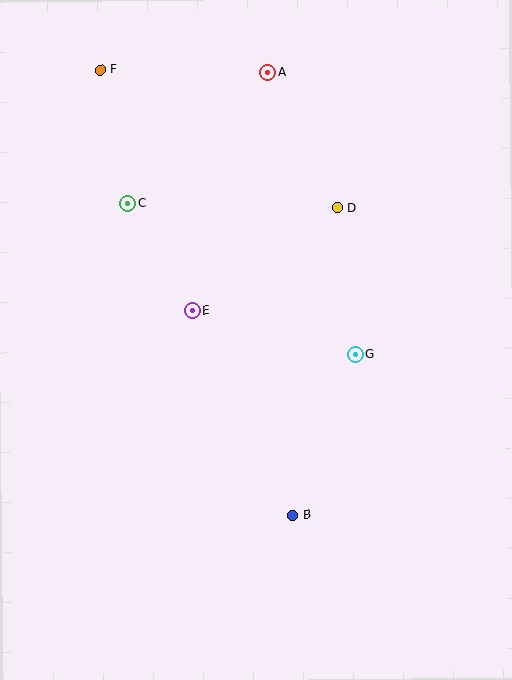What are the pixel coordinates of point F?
Point F is at (101, 70).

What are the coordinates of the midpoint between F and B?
The midpoint between F and B is at (197, 292).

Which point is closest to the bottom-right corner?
Point B is closest to the bottom-right corner.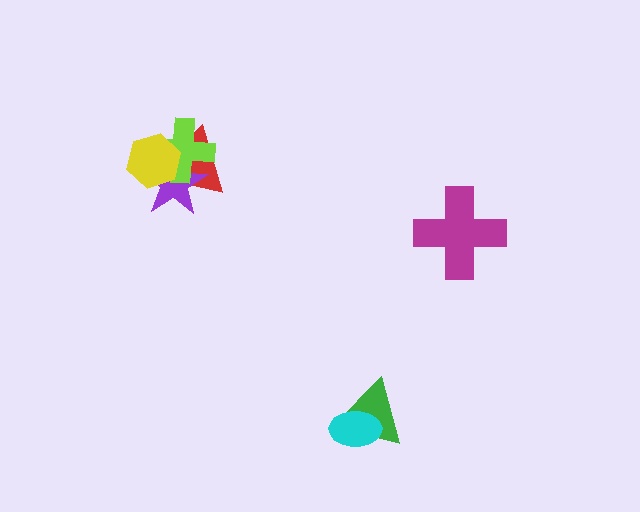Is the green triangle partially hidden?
Yes, it is partially covered by another shape.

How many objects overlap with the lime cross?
3 objects overlap with the lime cross.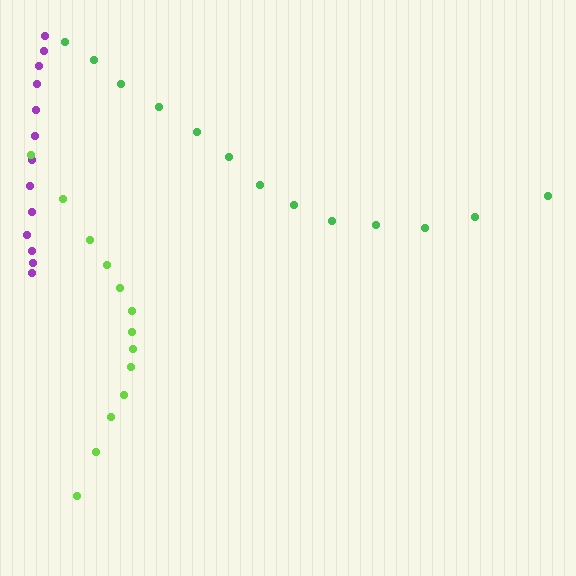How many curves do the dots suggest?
There are 3 distinct paths.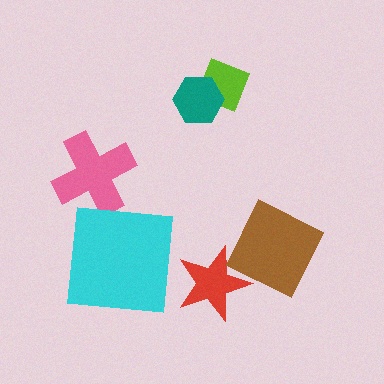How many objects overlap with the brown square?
0 objects overlap with the brown square.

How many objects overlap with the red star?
0 objects overlap with the red star.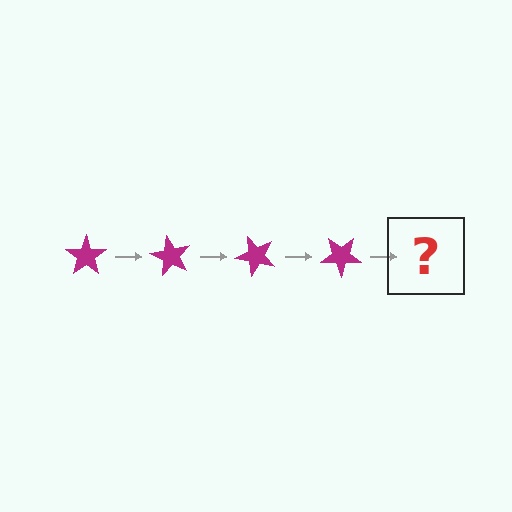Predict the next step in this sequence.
The next step is a magenta star rotated 240 degrees.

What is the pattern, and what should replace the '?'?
The pattern is that the star rotates 60 degrees each step. The '?' should be a magenta star rotated 240 degrees.